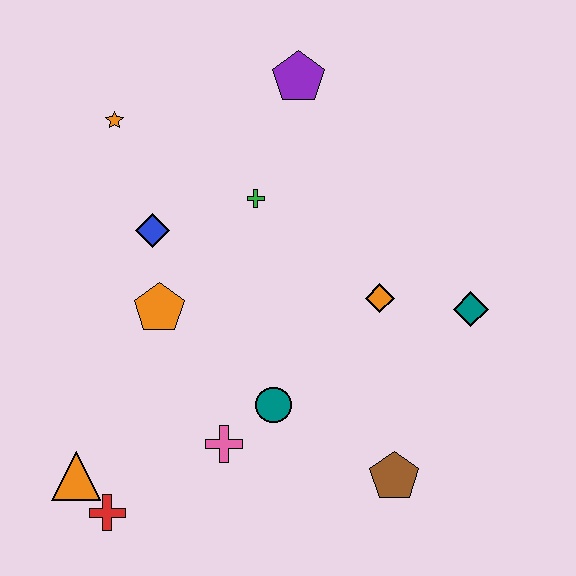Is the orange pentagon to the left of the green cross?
Yes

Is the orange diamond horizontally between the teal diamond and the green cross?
Yes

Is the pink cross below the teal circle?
Yes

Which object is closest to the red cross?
The orange triangle is closest to the red cross.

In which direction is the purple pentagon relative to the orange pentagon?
The purple pentagon is above the orange pentagon.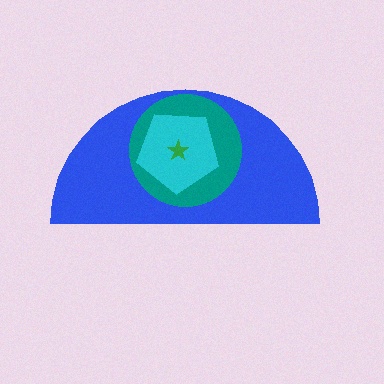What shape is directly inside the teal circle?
The cyan pentagon.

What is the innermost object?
The green star.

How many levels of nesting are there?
4.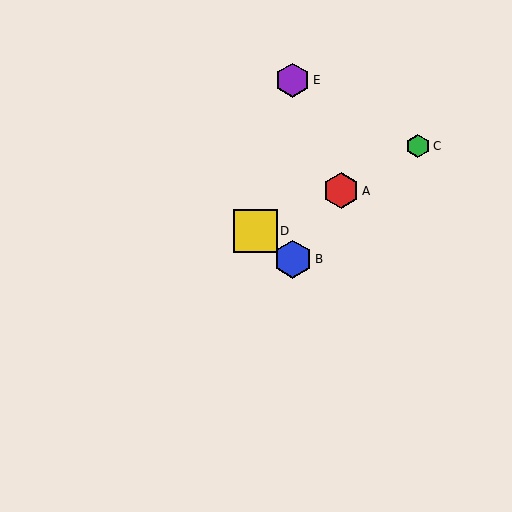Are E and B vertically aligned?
Yes, both are at x≈293.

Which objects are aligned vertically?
Objects B, E are aligned vertically.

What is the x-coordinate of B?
Object B is at x≈293.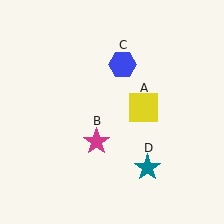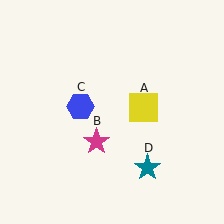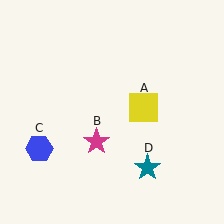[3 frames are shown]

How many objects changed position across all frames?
1 object changed position: blue hexagon (object C).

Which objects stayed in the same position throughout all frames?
Yellow square (object A) and magenta star (object B) and teal star (object D) remained stationary.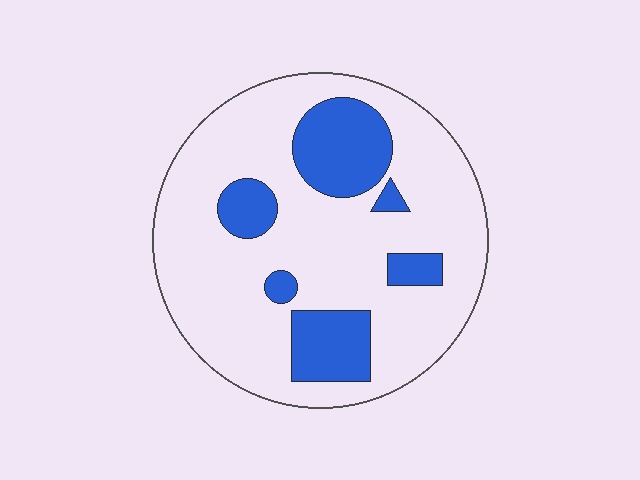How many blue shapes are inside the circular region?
6.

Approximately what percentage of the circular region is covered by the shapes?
Approximately 25%.